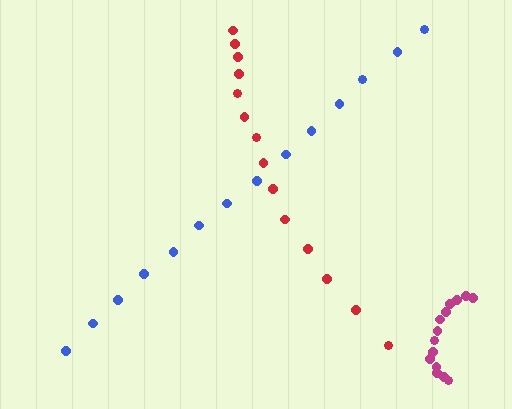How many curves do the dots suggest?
There are 3 distinct paths.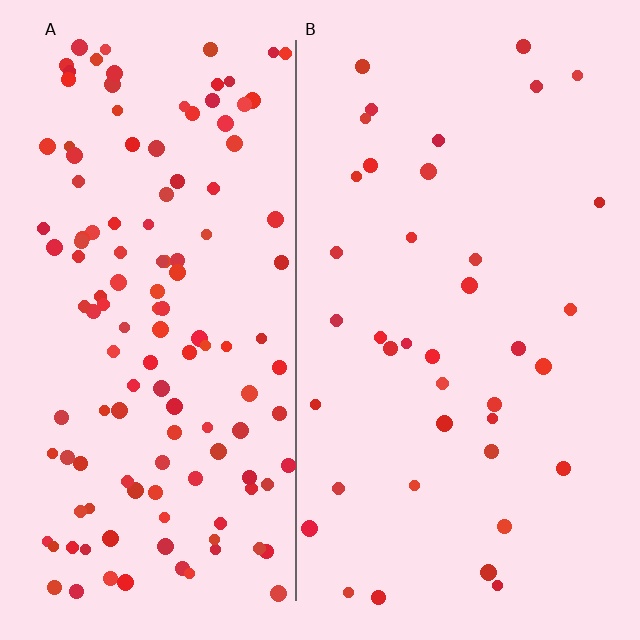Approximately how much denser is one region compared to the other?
Approximately 3.4× — region A over region B.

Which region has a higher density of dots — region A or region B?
A (the left).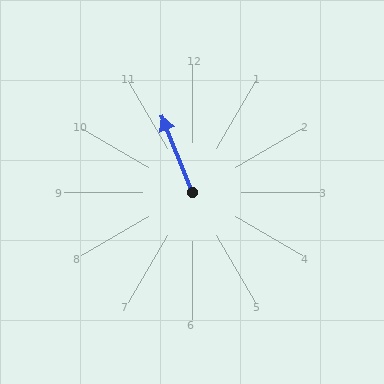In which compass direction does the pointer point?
North.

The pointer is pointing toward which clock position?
Roughly 11 o'clock.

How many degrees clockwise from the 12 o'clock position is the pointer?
Approximately 338 degrees.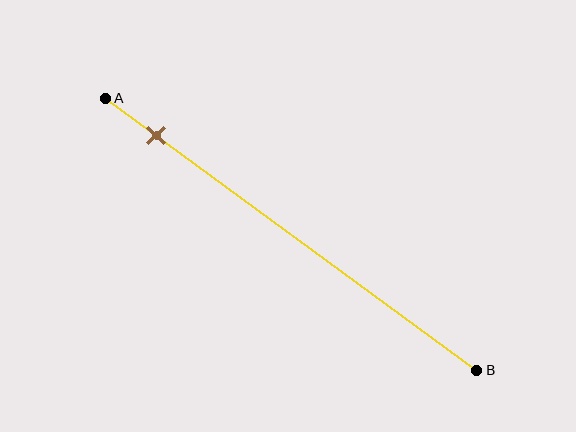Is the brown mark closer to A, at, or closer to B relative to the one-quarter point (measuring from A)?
The brown mark is closer to point A than the one-quarter point of segment AB.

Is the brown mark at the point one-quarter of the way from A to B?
No, the mark is at about 15% from A, not at the 25% one-quarter point.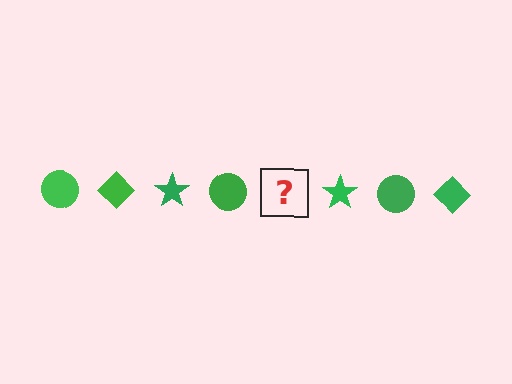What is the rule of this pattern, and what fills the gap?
The rule is that the pattern cycles through circle, diamond, star shapes in green. The gap should be filled with a green diamond.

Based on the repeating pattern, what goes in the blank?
The blank should be a green diamond.